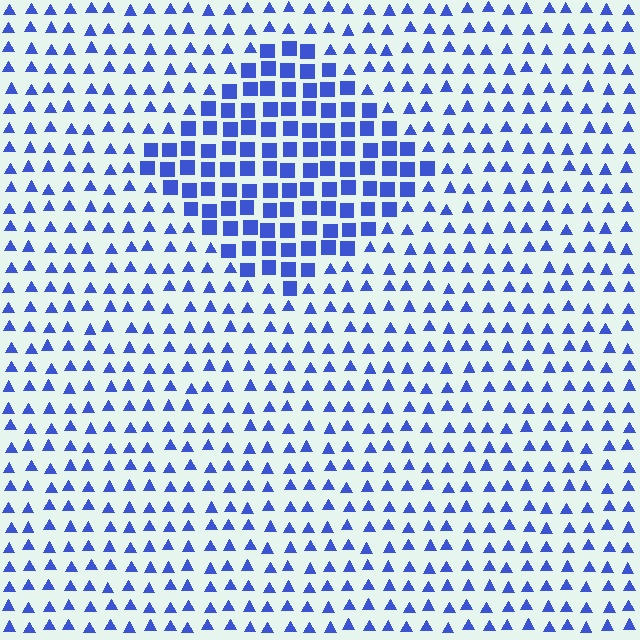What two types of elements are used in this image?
The image uses squares inside the diamond region and triangles outside it.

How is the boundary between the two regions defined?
The boundary is defined by a change in element shape: squares inside vs. triangles outside. All elements share the same color and spacing.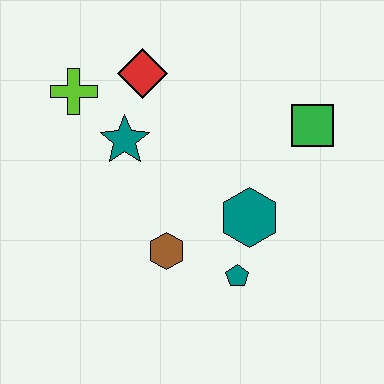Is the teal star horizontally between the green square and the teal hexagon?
No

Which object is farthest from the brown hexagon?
The green square is farthest from the brown hexagon.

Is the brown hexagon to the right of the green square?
No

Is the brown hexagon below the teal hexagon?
Yes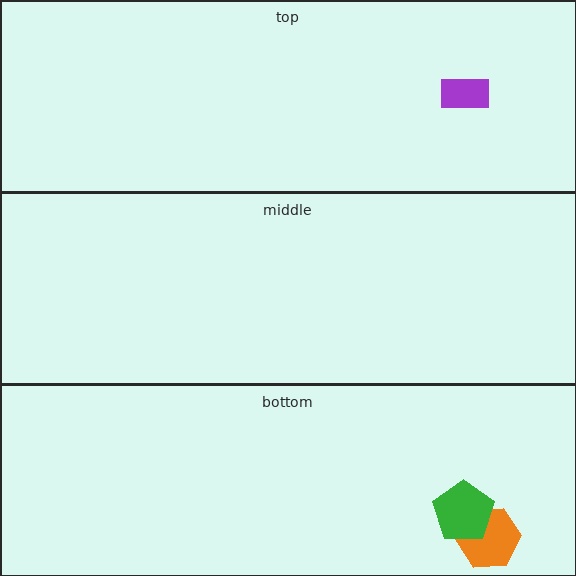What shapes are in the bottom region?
The orange hexagon, the green pentagon.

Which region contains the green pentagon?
The bottom region.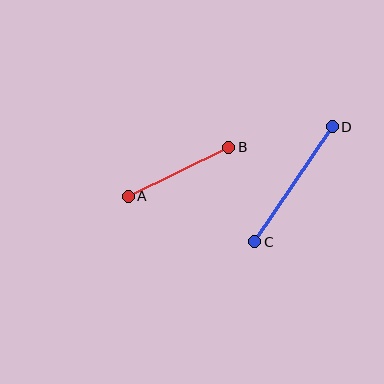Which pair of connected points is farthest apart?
Points C and D are farthest apart.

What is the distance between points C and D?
The distance is approximately 139 pixels.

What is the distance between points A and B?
The distance is approximately 112 pixels.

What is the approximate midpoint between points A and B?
The midpoint is at approximately (179, 172) pixels.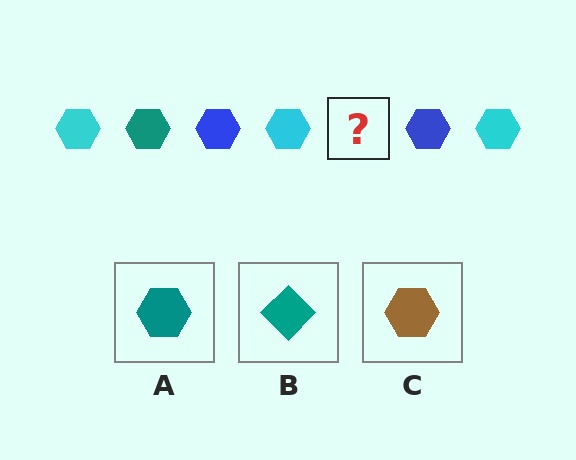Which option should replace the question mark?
Option A.